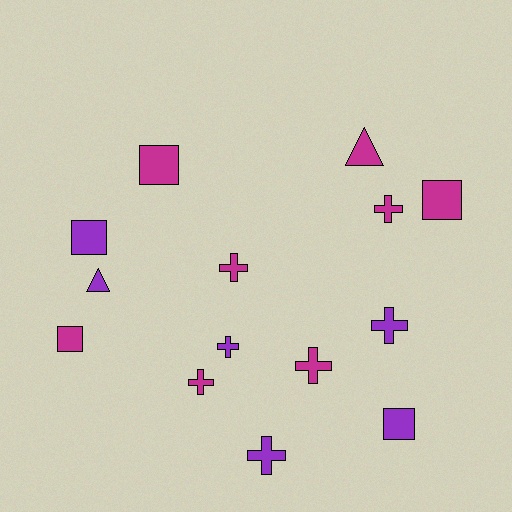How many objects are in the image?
There are 14 objects.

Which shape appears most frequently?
Cross, with 7 objects.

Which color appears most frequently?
Magenta, with 8 objects.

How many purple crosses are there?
There are 3 purple crosses.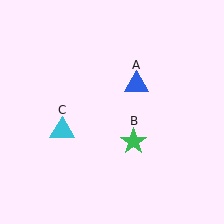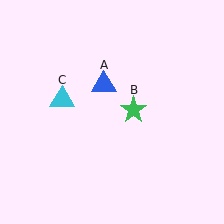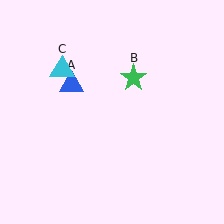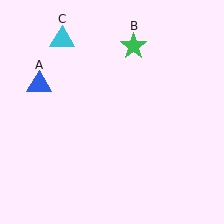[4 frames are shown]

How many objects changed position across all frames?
3 objects changed position: blue triangle (object A), green star (object B), cyan triangle (object C).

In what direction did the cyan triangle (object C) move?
The cyan triangle (object C) moved up.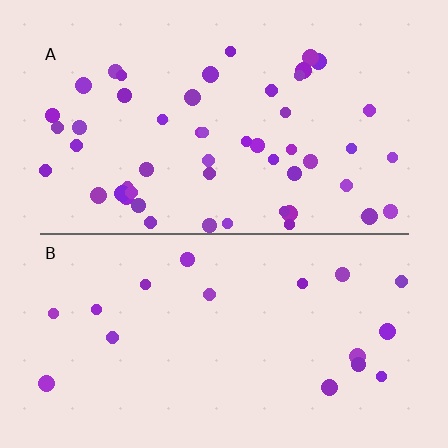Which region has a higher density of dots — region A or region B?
A (the top).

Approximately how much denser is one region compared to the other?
Approximately 2.9× — region A over region B.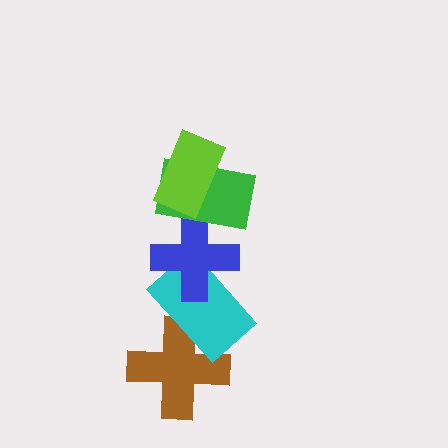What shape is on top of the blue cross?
The green rectangle is on top of the blue cross.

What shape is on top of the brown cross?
The cyan rectangle is on top of the brown cross.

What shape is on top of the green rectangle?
The lime rectangle is on top of the green rectangle.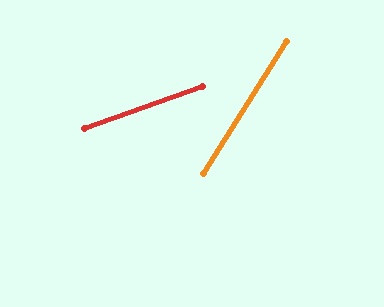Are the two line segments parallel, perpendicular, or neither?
Neither parallel nor perpendicular — they differ by about 38°.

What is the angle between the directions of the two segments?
Approximately 38 degrees.